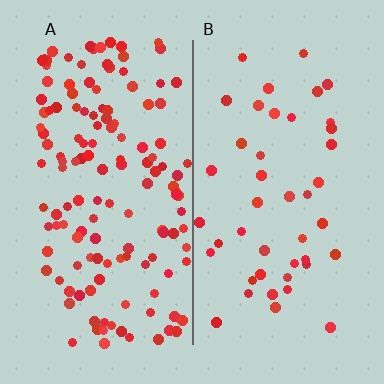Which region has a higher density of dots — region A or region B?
A (the left).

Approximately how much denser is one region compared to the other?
Approximately 3.1× — region A over region B.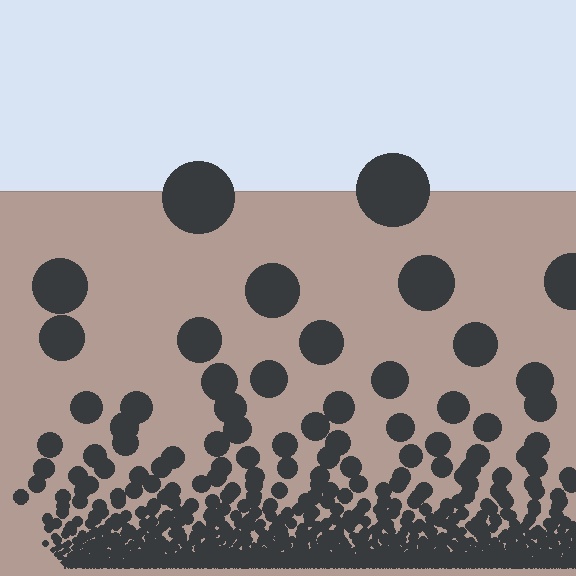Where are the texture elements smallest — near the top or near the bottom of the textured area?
Near the bottom.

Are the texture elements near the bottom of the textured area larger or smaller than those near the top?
Smaller. The gradient is inverted — elements near the bottom are smaller and denser.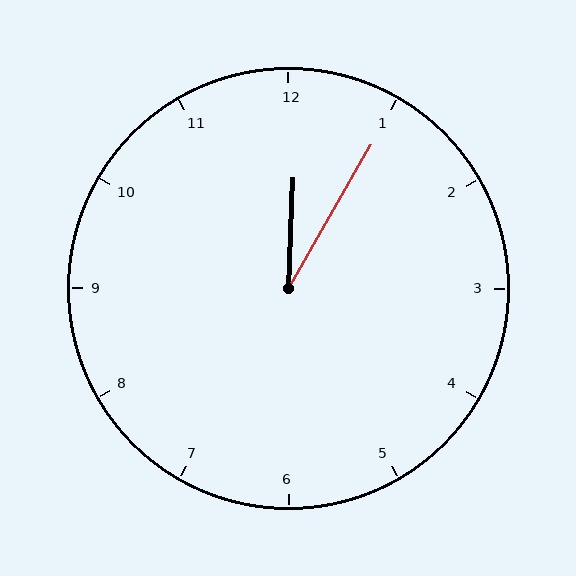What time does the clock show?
12:05.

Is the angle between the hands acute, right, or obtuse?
It is acute.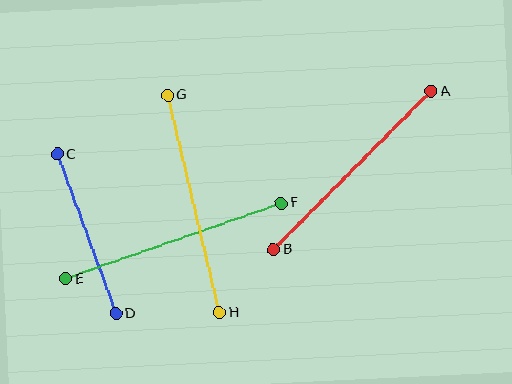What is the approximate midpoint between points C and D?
The midpoint is at approximately (87, 234) pixels.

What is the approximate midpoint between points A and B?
The midpoint is at approximately (352, 171) pixels.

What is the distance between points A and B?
The distance is approximately 224 pixels.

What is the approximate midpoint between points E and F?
The midpoint is at approximately (173, 241) pixels.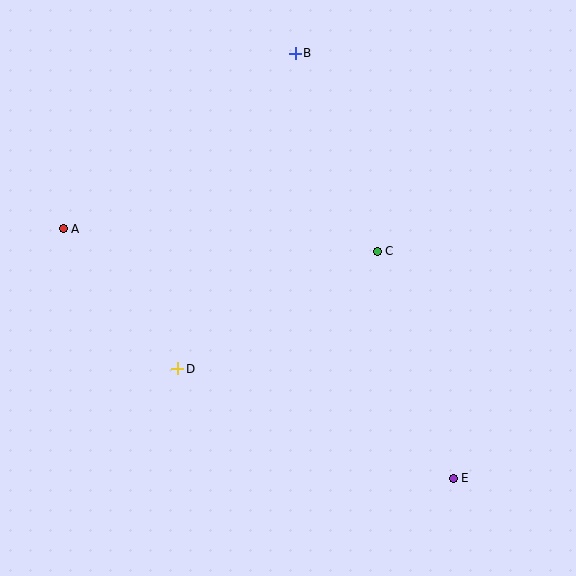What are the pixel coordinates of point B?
Point B is at (295, 53).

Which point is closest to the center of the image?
Point C at (377, 251) is closest to the center.